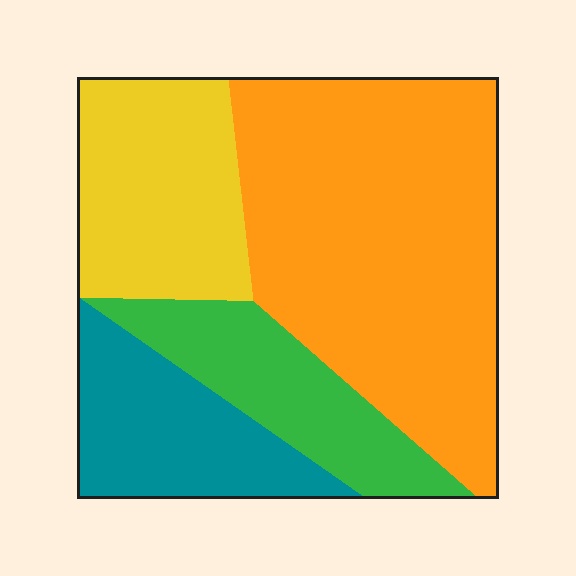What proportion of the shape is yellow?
Yellow takes up about one fifth (1/5) of the shape.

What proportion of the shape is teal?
Teal covers 17% of the shape.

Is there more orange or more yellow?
Orange.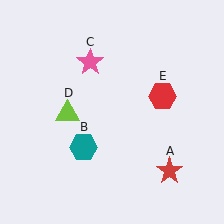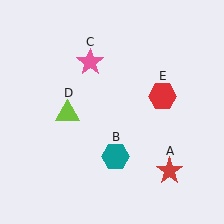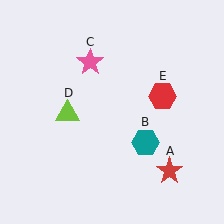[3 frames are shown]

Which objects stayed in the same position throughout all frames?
Red star (object A) and pink star (object C) and lime triangle (object D) and red hexagon (object E) remained stationary.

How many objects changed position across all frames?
1 object changed position: teal hexagon (object B).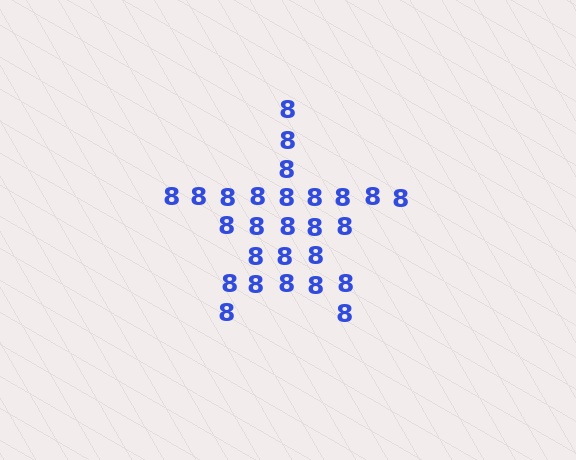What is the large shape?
The large shape is a star.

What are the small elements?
The small elements are digit 8's.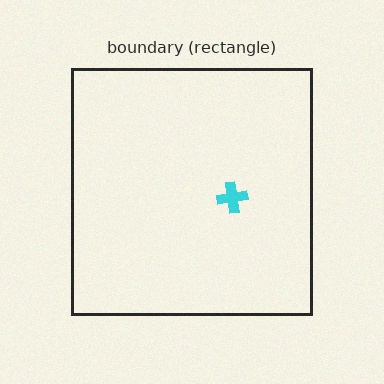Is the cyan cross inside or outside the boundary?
Inside.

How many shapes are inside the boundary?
1 inside, 0 outside.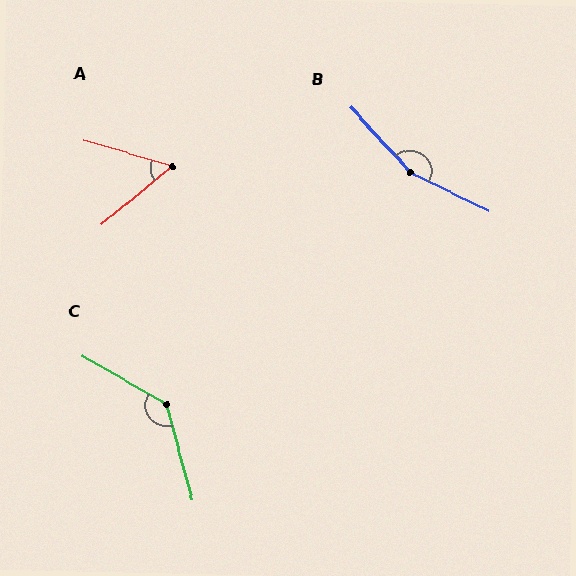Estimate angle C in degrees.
Approximately 135 degrees.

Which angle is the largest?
B, at approximately 159 degrees.